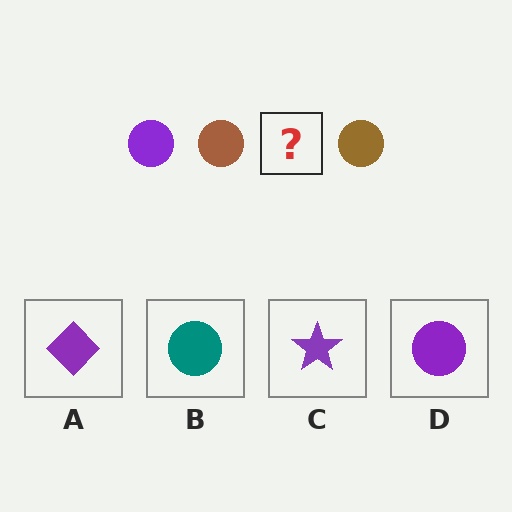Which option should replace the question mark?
Option D.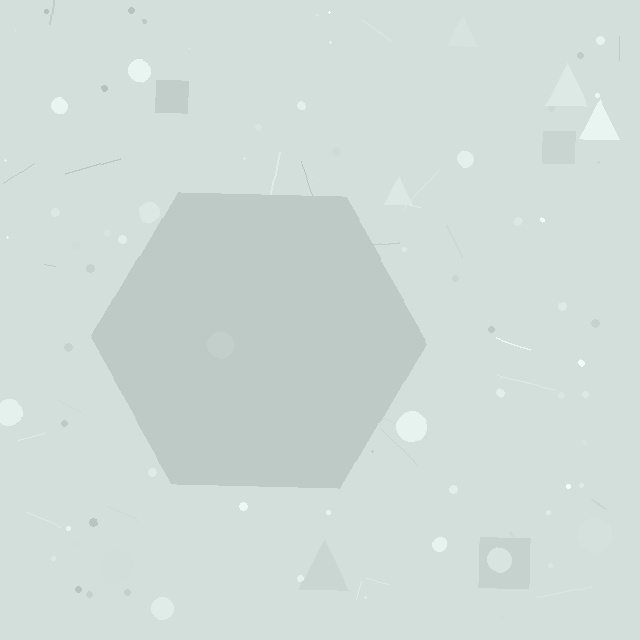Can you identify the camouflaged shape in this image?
The camouflaged shape is a hexagon.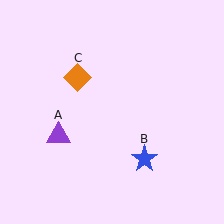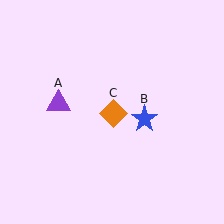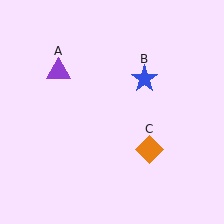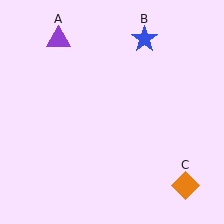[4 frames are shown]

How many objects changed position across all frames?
3 objects changed position: purple triangle (object A), blue star (object B), orange diamond (object C).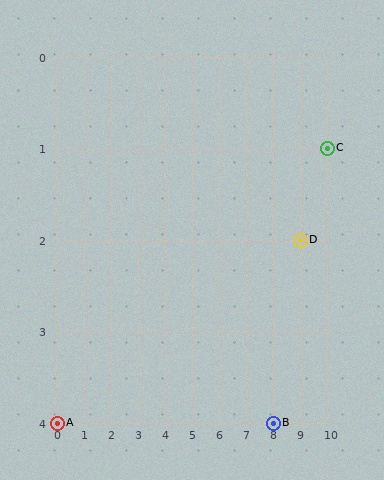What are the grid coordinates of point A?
Point A is at grid coordinates (0, 4).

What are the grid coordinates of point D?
Point D is at grid coordinates (9, 2).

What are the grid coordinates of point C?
Point C is at grid coordinates (10, 1).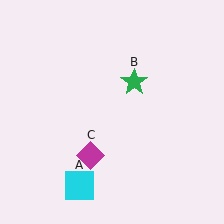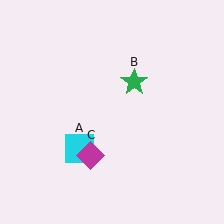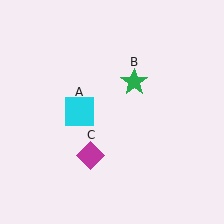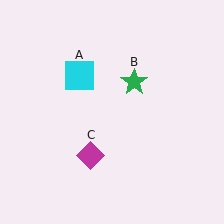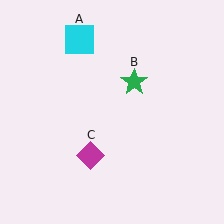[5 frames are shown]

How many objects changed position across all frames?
1 object changed position: cyan square (object A).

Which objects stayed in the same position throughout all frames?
Green star (object B) and magenta diamond (object C) remained stationary.